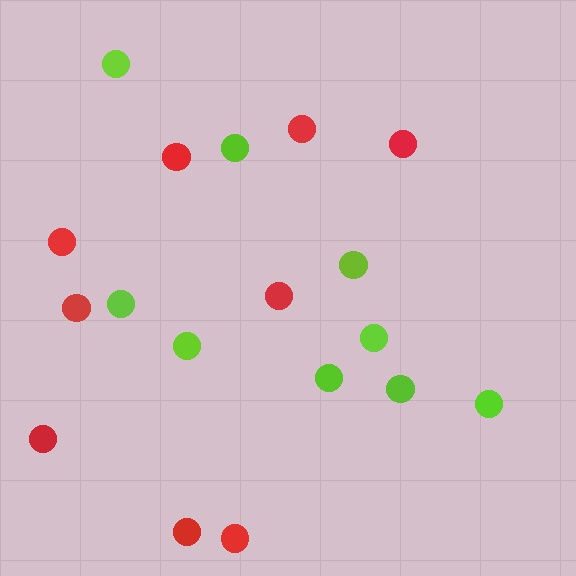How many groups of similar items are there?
There are 2 groups: one group of red circles (9) and one group of lime circles (9).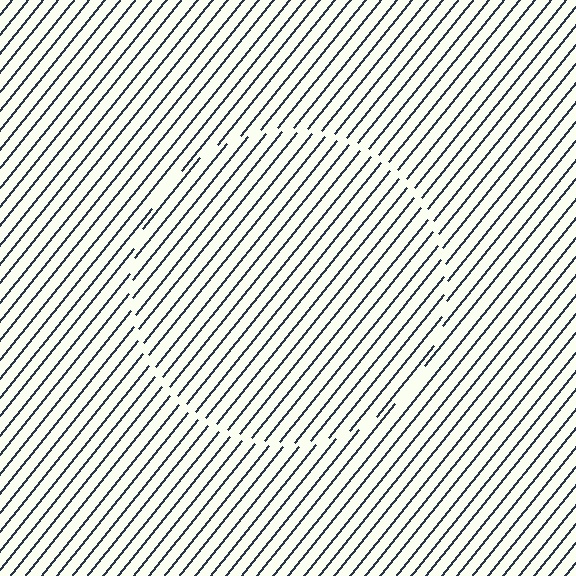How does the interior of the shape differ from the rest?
The interior of the shape contains the same grating, shifted by half a period — the contour is defined by the phase discontinuity where line-ends from the inner and outer gratings abut.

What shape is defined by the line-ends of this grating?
An illusory circle. The interior of the shape contains the same grating, shifted by half a period — the contour is defined by the phase discontinuity where line-ends from the inner and outer gratings abut.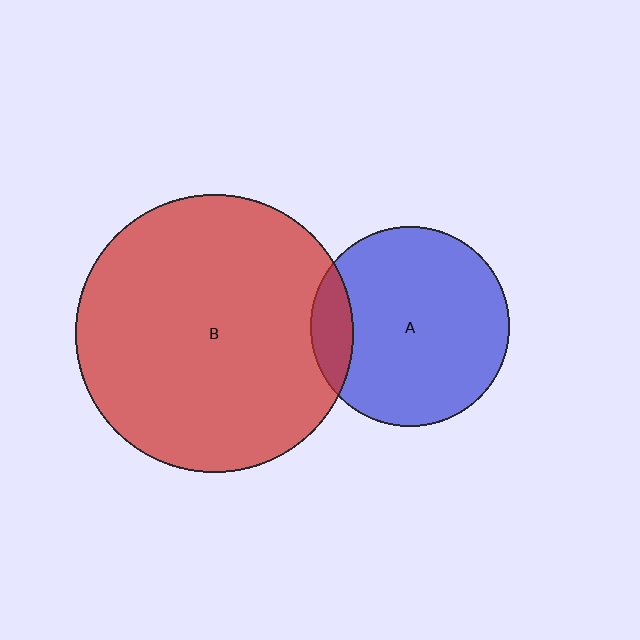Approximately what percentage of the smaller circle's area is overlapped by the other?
Approximately 15%.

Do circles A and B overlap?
Yes.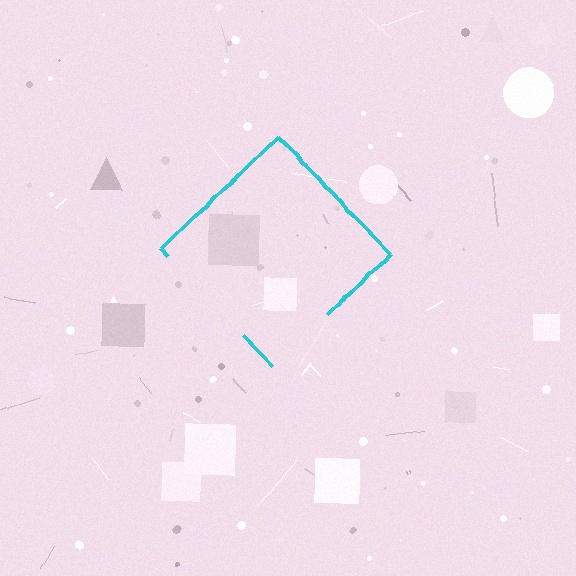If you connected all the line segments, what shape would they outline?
They would outline a diamond.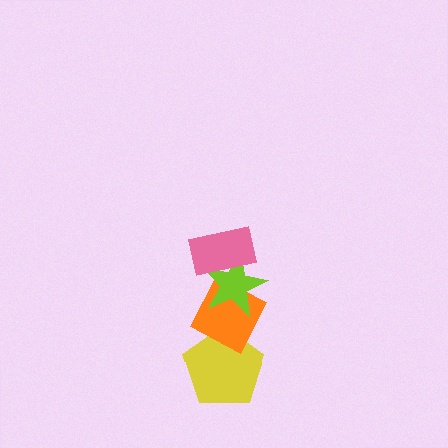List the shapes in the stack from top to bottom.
From top to bottom: the pink rectangle, the lime star, the orange diamond, the yellow pentagon.